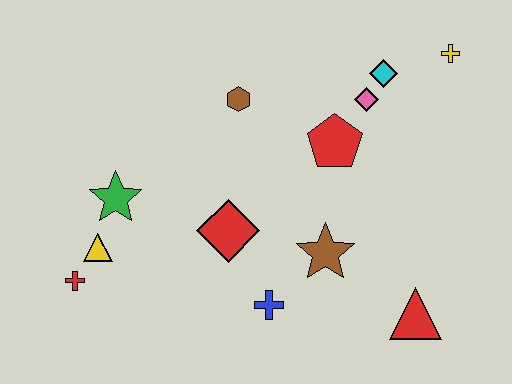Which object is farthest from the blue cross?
The yellow cross is farthest from the blue cross.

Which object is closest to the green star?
The yellow triangle is closest to the green star.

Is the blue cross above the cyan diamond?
No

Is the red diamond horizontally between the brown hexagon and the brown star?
No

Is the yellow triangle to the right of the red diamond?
No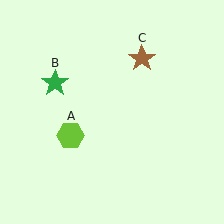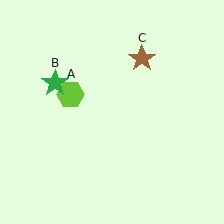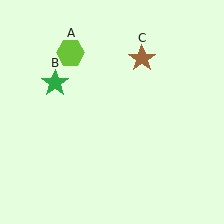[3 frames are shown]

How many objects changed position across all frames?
1 object changed position: lime hexagon (object A).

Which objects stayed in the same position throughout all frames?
Green star (object B) and brown star (object C) remained stationary.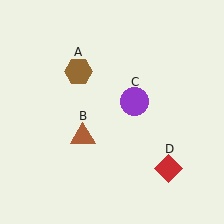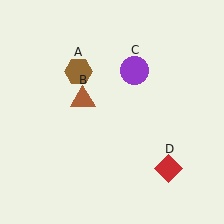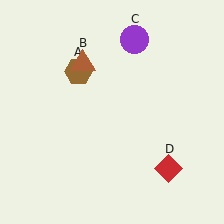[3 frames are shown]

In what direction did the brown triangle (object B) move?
The brown triangle (object B) moved up.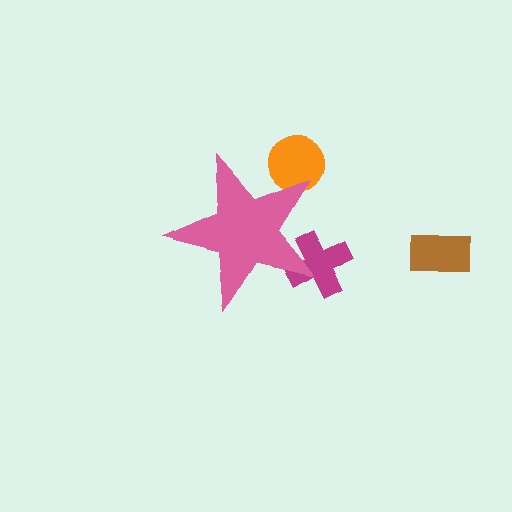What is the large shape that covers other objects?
A pink star.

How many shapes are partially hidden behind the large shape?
2 shapes are partially hidden.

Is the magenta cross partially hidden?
Yes, the magenta cross is partially hidden behind the pink star.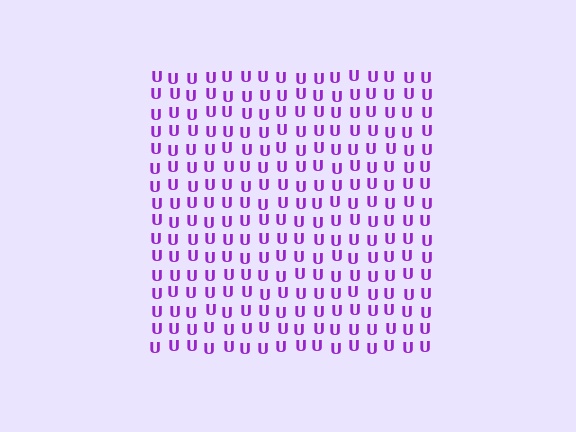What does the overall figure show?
The overall figure shows a square.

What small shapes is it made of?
It is made of small letter U's.